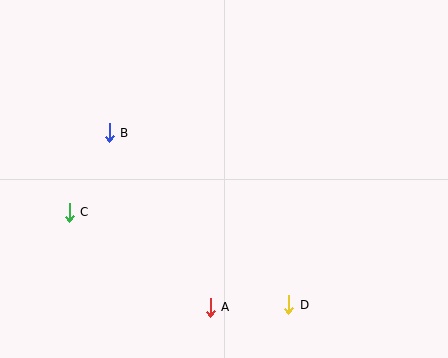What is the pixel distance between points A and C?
The distance between A and C is 170 pixels.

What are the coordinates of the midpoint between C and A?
The midpoint between C and A is at (140, 260).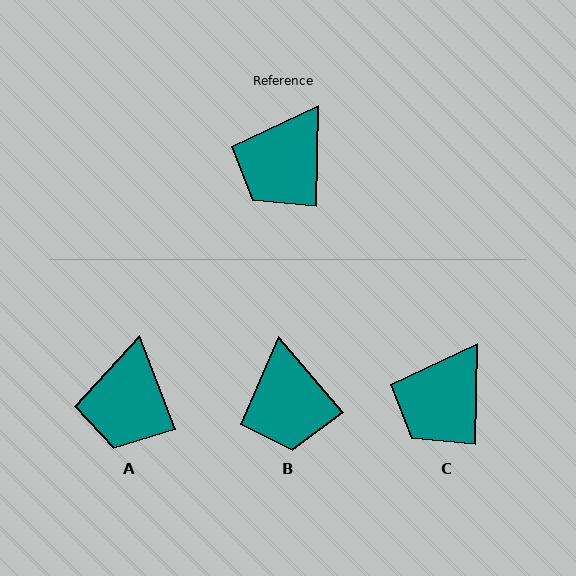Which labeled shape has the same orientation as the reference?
C.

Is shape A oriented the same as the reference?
No, it is off by about 22 degrees.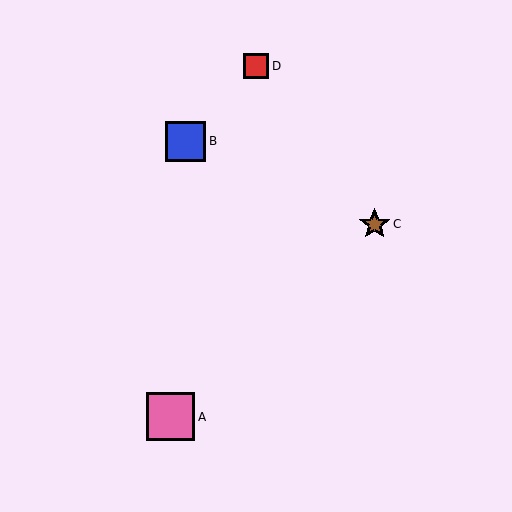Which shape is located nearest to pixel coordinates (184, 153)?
The blue square (labeled B) at (185, 141) is nearest to that location.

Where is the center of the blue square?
The center of the blue square is at (185, 141).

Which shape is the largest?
The pink square (labeled A) is the largest.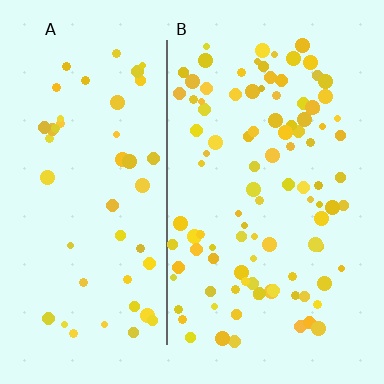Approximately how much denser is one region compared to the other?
Approximately 2.1× — region B over region A.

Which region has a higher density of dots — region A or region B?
B (the right).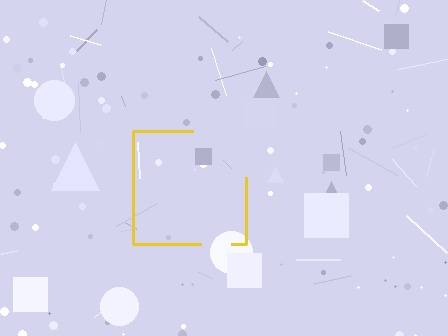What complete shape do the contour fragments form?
The contour fragments form a square.